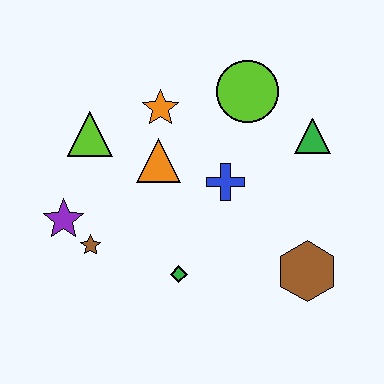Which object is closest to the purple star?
The brown star is closest to the purple star.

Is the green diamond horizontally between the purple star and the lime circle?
Yes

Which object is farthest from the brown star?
The green triangle is farthest from the brown star.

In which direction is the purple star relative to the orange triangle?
The purple star is to the left of the orange triangle.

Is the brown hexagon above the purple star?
No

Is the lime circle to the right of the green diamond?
Yes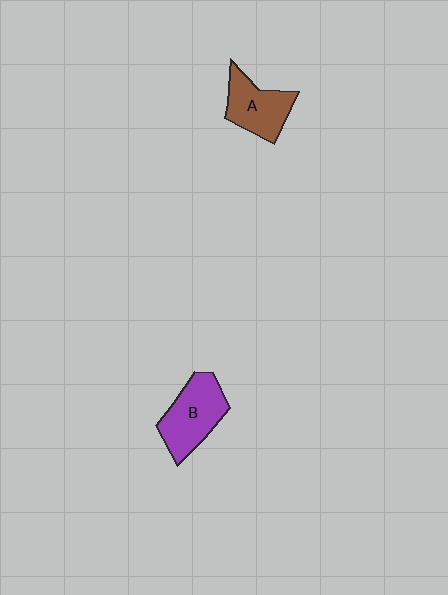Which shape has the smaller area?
Shape A (brown).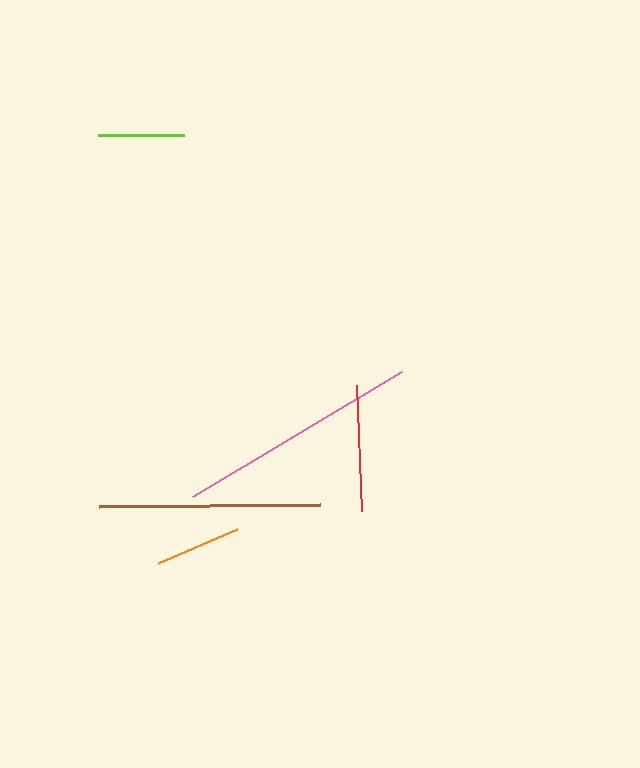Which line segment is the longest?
The pink line is the longest at approximately 244 pixels.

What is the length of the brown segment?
The brown segment is approximately 221 pixels long.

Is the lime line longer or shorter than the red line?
The red line is longer than the lime line.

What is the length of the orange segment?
The orange segment is approximately 86 pixels long.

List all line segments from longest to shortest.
From longest to shortest: pink, brown, red, lime, orange.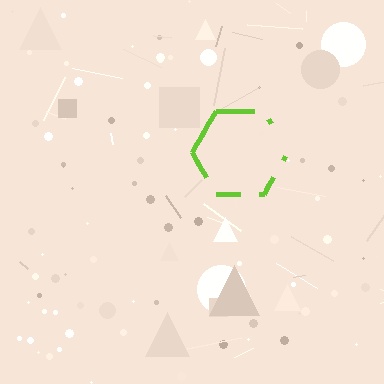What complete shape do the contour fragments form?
The contour fragments form a hexagon.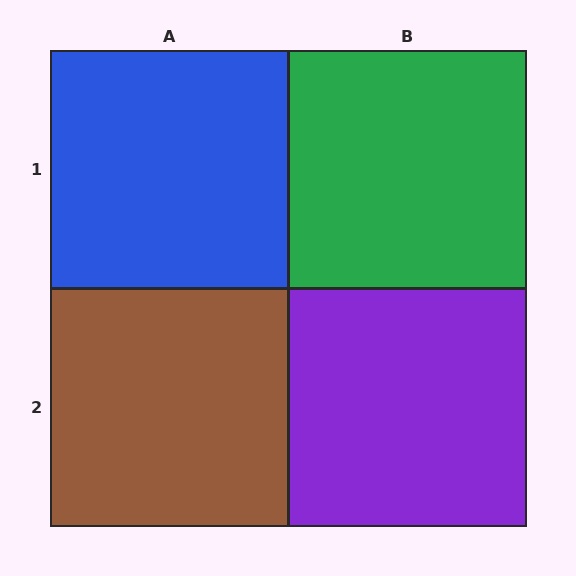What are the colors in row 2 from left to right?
Brown, purple.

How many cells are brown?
1 cell is brown.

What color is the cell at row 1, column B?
Green.